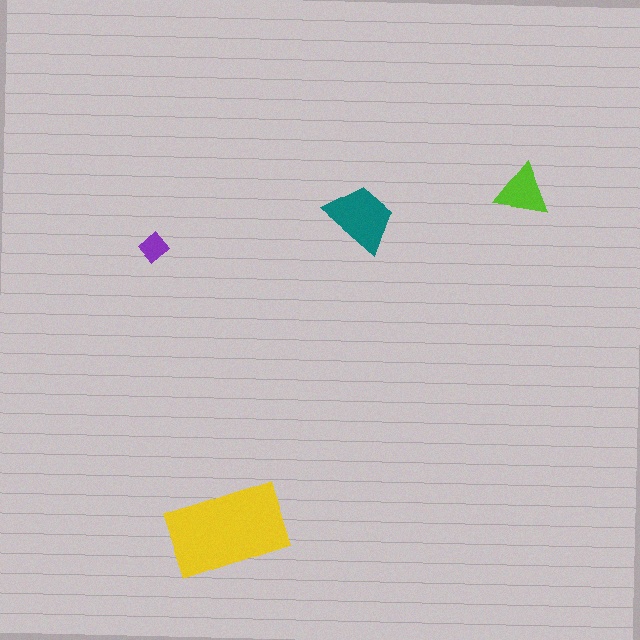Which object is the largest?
The yellow rectangle.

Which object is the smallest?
The purple diamond.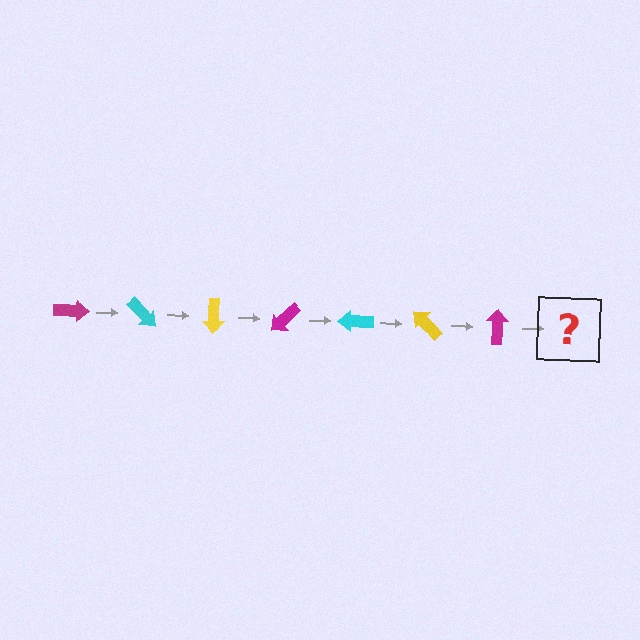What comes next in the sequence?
The next element should be a cyan arrow, rotated 315 degrees from the start.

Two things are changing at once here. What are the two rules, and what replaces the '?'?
The two rules are that it rotates 45 degrees each step and the color cycles through magenta, cyan, and yellow. The '?' should be a cyan arrow, rotated 315 degrees from the start.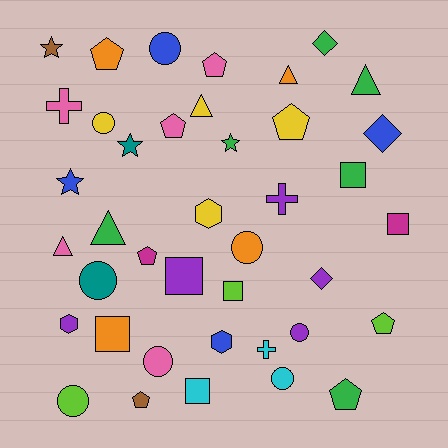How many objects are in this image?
There are 40 objects.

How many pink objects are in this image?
There are 5 pink objects.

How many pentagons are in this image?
There are 8 pentagons.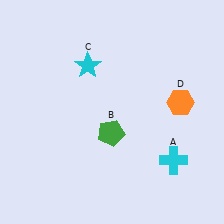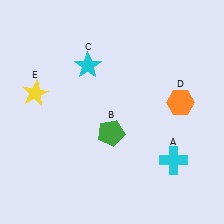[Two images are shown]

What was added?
A yellow star (E) was added in Image 2.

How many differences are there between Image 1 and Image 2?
There is 1 difference between the two images.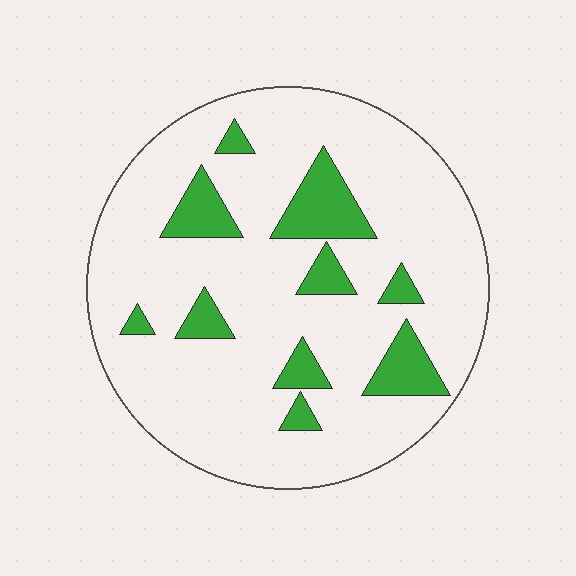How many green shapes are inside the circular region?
10.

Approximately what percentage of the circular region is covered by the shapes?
Approximately 15%.